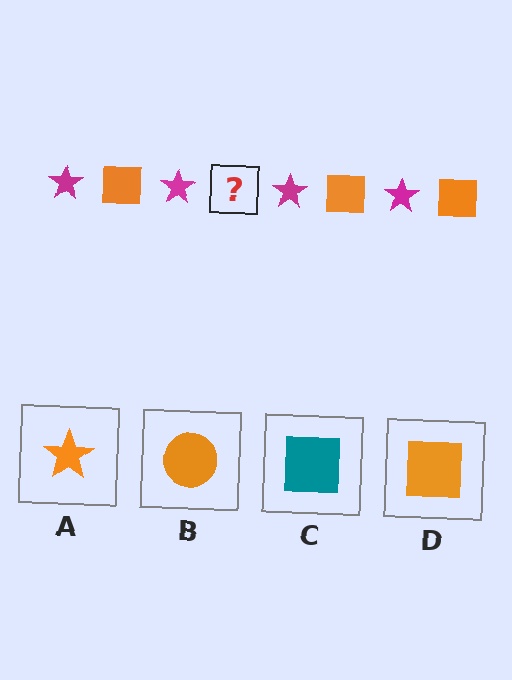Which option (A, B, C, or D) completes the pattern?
D.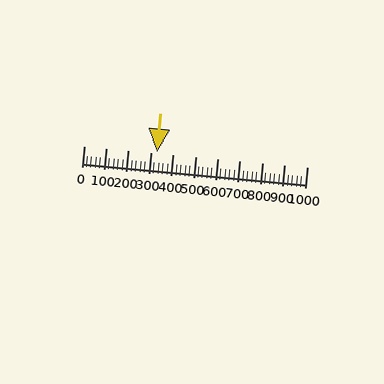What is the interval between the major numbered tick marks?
The major tick marks are spaced 100 units apart.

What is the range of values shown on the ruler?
The ruler shows values from 0 to 1000.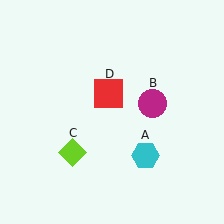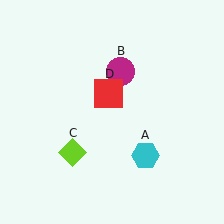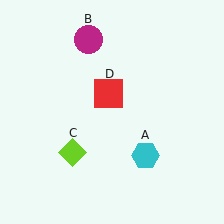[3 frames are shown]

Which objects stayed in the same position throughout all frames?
Cyan hexagon (object A) and lime diamond (object C) and red square (object D) remained stationary.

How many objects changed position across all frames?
1 object changed position: magenta circle (object B).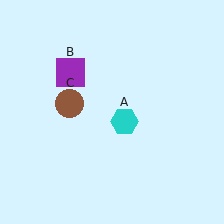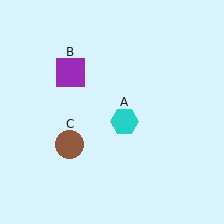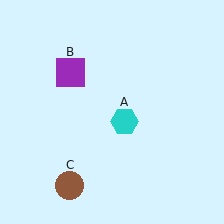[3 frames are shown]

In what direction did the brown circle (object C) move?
The brown circle (object C) moved down.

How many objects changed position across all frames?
1 object changed position: brown circle (object C).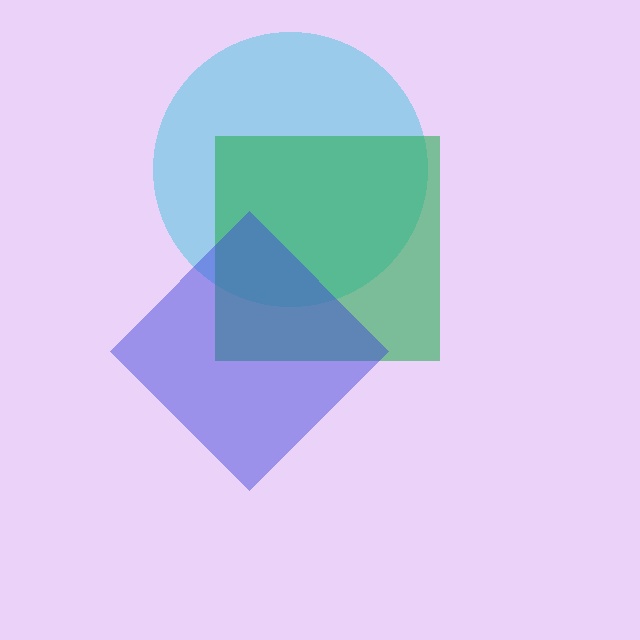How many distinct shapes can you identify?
There are 3 distinct shapes: a cyan circle, a green square, a blue diamond.